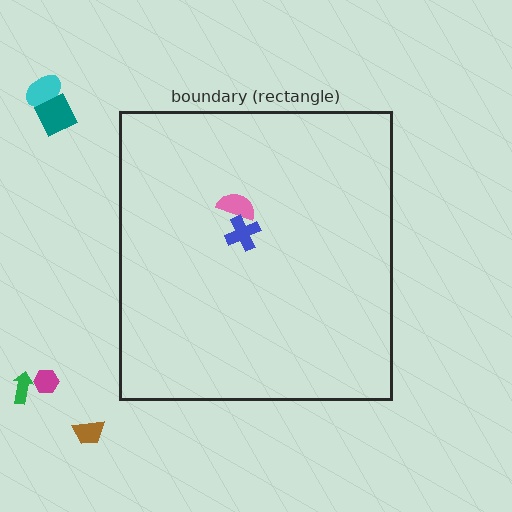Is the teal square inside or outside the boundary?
Outside.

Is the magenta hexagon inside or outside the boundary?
Outside.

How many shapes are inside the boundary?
2 inside, 5 outside.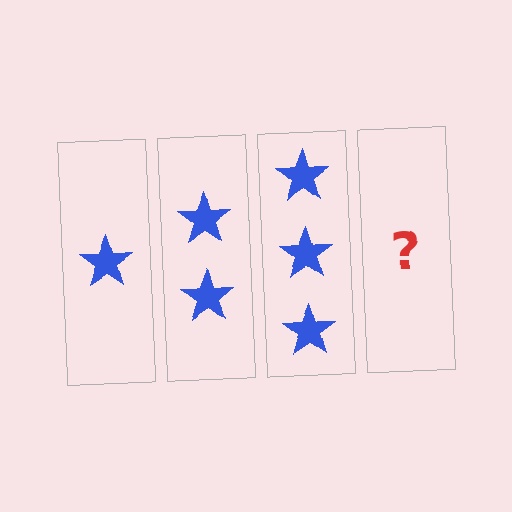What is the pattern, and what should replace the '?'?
The pattern is that each step adds one more star. The '?' should be 4 stars.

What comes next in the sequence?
The next element should be 4 stars.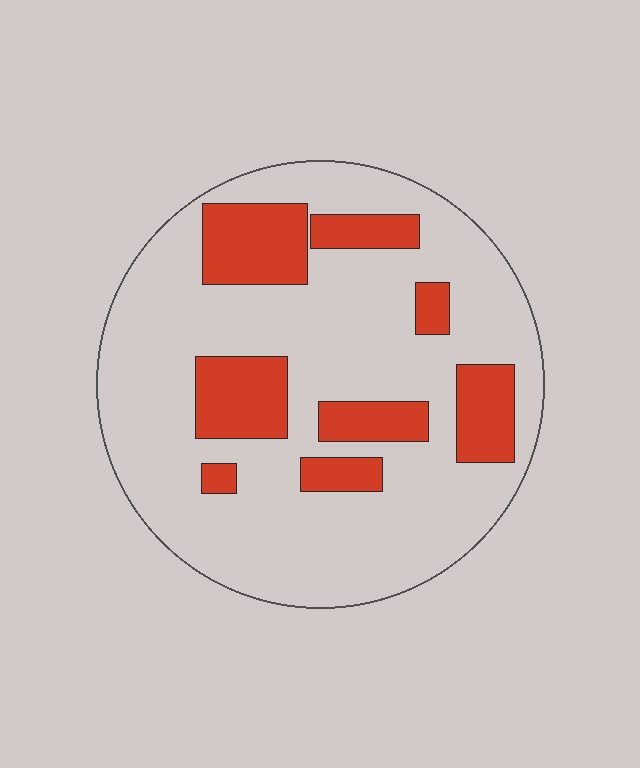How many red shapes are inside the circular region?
8.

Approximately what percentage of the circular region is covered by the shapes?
Approximately 25%.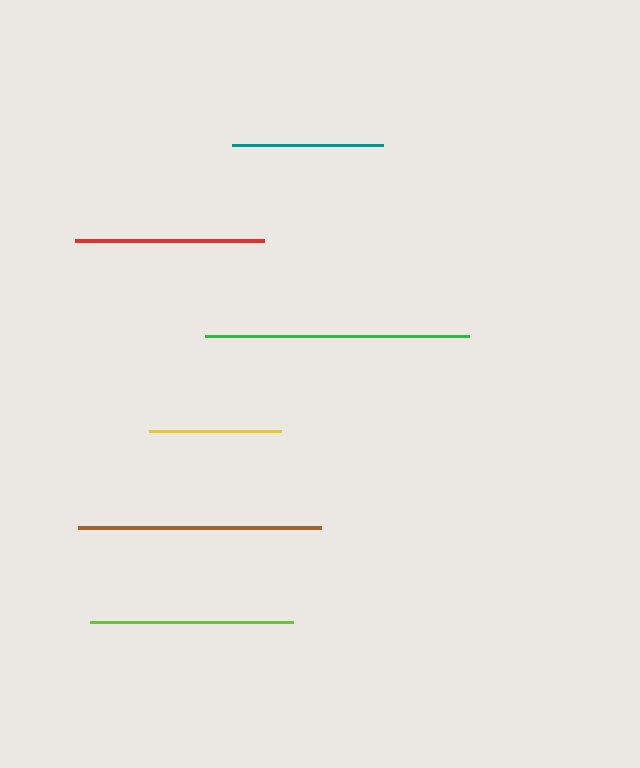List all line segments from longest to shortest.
From longest to shortest: green, brown, lime, red, teal, yellow.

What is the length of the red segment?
The red segment is approximately 189 pixels long.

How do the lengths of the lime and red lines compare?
The lime and red lines are approximately the same length.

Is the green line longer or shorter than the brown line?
The green line is longer than the brown line.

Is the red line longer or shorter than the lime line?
The lime line is longer than the red line.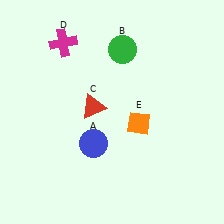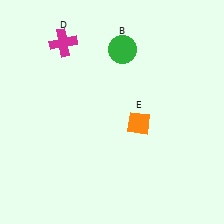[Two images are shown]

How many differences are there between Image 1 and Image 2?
There are 2 differences between the two images.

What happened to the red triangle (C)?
The red triangle (C) was removed in Image 2. It was in the top-left area of Image 1.